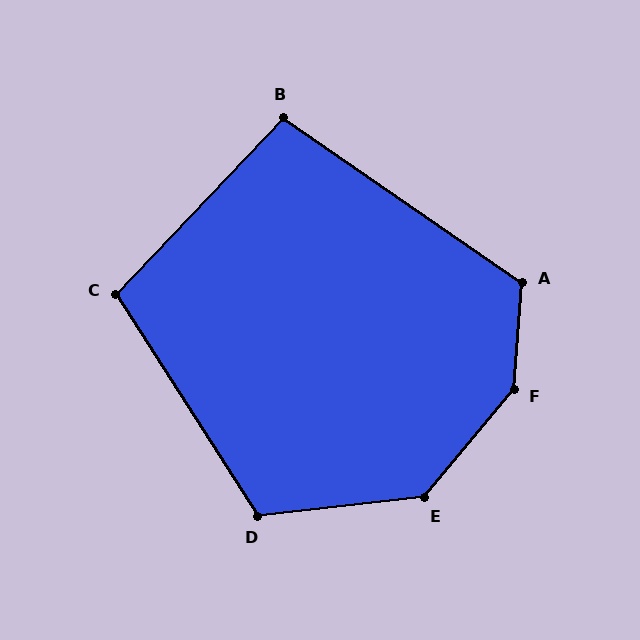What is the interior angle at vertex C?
Approximately 104 degrees (obtuse).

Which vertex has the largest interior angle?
F, at approximately 145 degrees.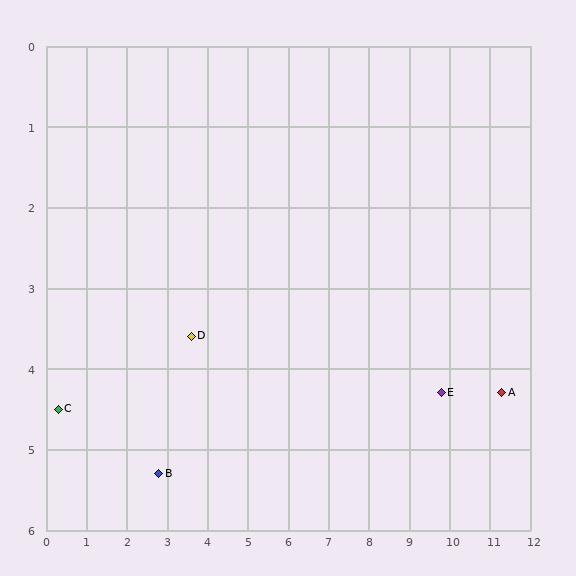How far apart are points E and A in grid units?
Points E and A are about 1.5 grid units apart.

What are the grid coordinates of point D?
Point D is at approximately (3.6, 3.6).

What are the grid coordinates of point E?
Point E is at approximately (9.8, 4.3).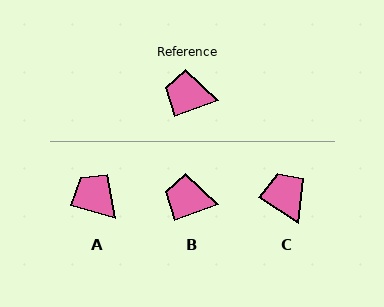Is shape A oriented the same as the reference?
No, it is off by about 36 degrees.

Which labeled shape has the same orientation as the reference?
B.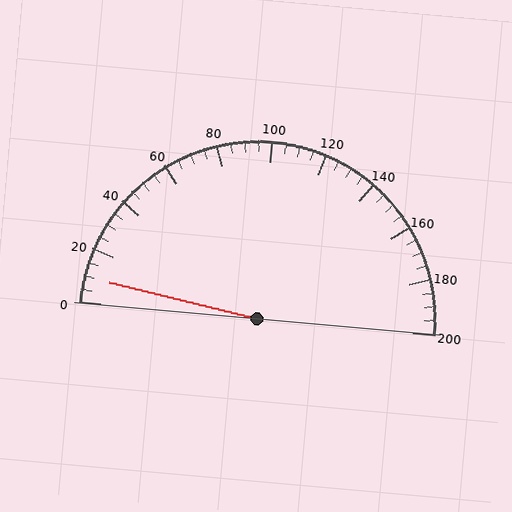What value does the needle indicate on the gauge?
The needle indicates approximately 10.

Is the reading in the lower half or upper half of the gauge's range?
The reading is in the lower half of the range (0 to 200).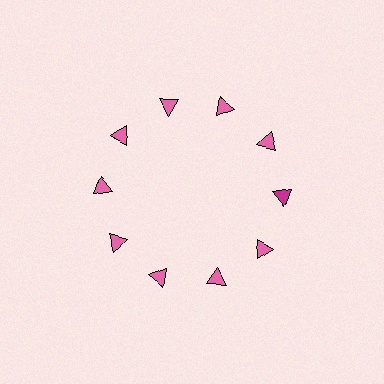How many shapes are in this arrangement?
There are 10 shapes arranged in a ring pattern.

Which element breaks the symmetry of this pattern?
The magenta triangle at roughly the 3 o'clock position breaks the symmetry. All other shapes are pink triangles.